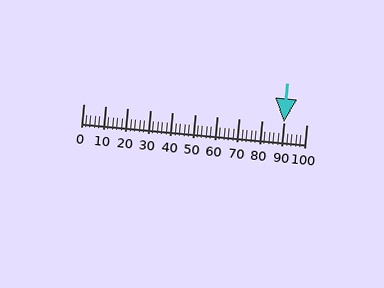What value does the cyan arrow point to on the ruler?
The cyan arrow points to approximately 90.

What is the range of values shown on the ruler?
The ruler shows values from 0 to 100.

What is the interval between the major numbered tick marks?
The major tick marks are spaced 10 units apart.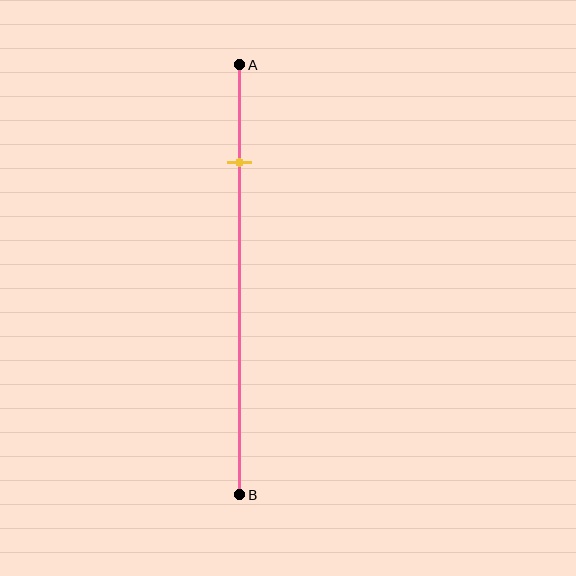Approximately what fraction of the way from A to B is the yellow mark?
The yellow mark is approximately 25% of the way from A to B.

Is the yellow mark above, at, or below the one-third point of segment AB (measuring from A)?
The yellow mark is above the one-third point of segment AB.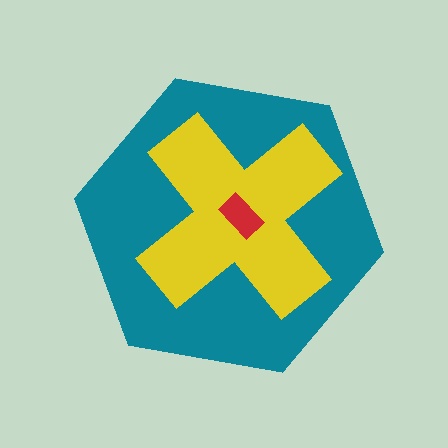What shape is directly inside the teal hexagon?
The yellow cross.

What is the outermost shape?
The teal hexagon.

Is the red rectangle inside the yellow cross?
Yes.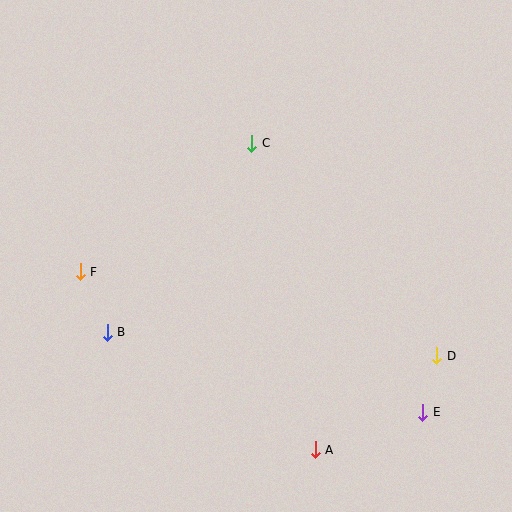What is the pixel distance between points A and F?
The distance between A and F is 295 pixels.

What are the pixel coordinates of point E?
Point E is at (423, 412).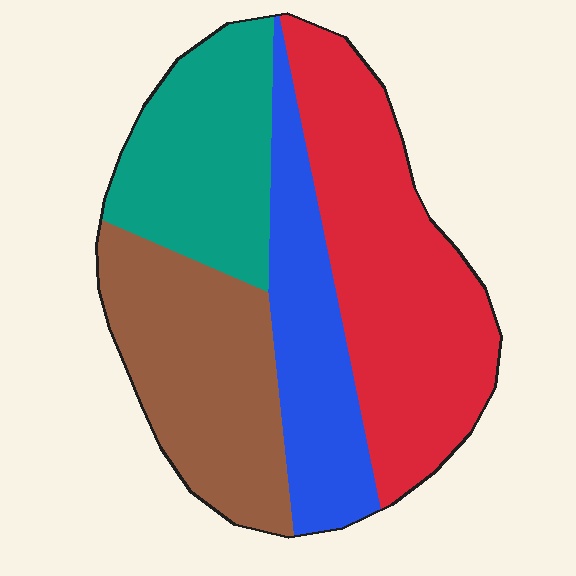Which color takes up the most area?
Red, at roughly 35%.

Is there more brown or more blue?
Brown.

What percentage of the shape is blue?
Blue covers roughly 20% of the shape.